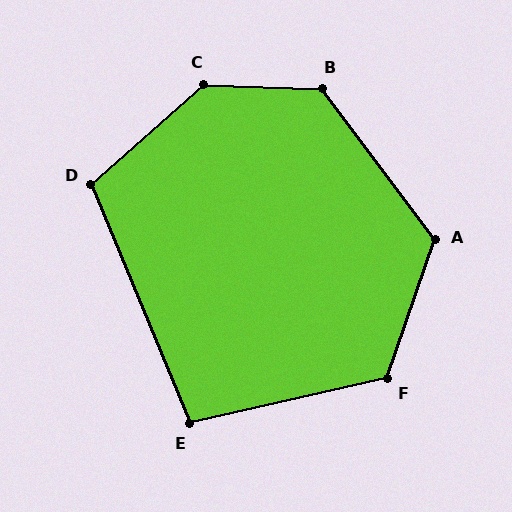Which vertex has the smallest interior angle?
E, at approximately 100 degrees.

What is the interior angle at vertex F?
Approximately 122 degrees (obtuse).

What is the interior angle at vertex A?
Approximately 124 degrees (obtuse).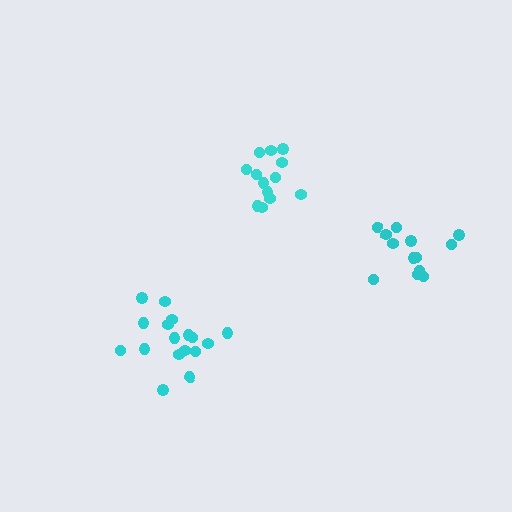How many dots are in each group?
Group 1: 13 dots, Group 2: 17 dots, Group 3: 13 dots (43 total).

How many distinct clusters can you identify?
There are 3 distinct clusters.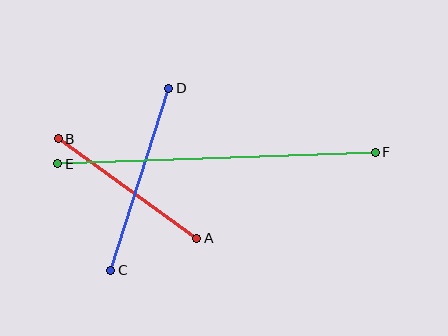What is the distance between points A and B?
The distance is approximately 171 pixels.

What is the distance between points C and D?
The distance is approximately 191 pixels.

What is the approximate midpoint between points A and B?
The midpoint is at approximately (127, 189) pixels.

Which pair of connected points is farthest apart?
Points E and F are farthest apart.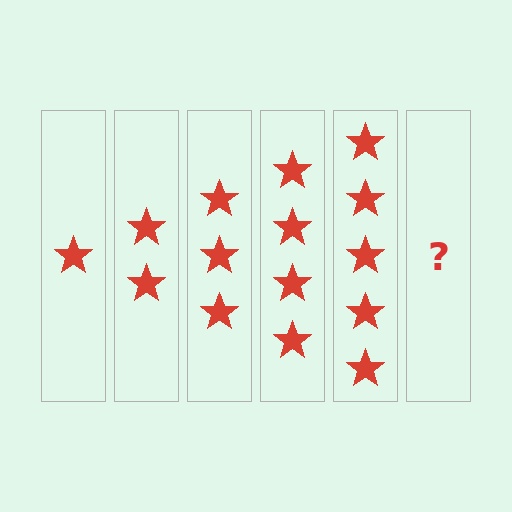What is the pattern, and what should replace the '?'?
The pattern is that each step adds one more star. The '?' should be 6 stars.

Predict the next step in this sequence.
The next step is 6 stars.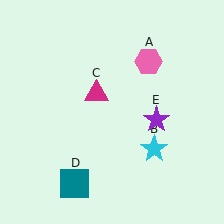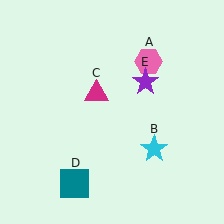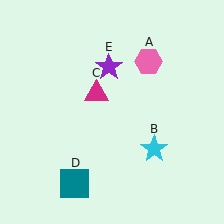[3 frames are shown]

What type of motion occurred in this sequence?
The purple star (object E) rotated counterclockwise around the center of the scene.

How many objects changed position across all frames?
1 object changed position: purple star (object E).